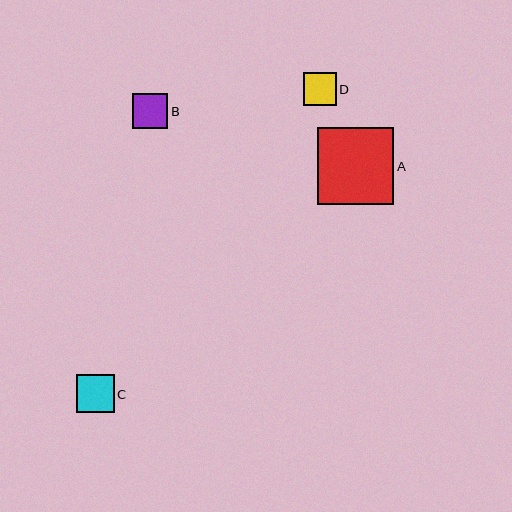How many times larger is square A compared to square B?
Square A is approximately 2.2 times the size of square B.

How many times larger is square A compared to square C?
Square A is approximately 2.0 times the size of square C.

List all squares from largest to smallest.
From largest to smallest: A, C, B, D.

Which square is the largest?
Square A is the largest with a size of approximately 76 pixels.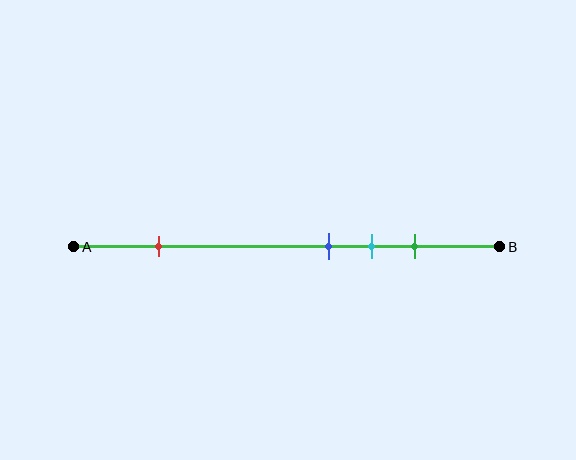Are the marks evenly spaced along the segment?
No, the marks are not evenly spaced.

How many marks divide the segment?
There are 4 marks dividing the segment.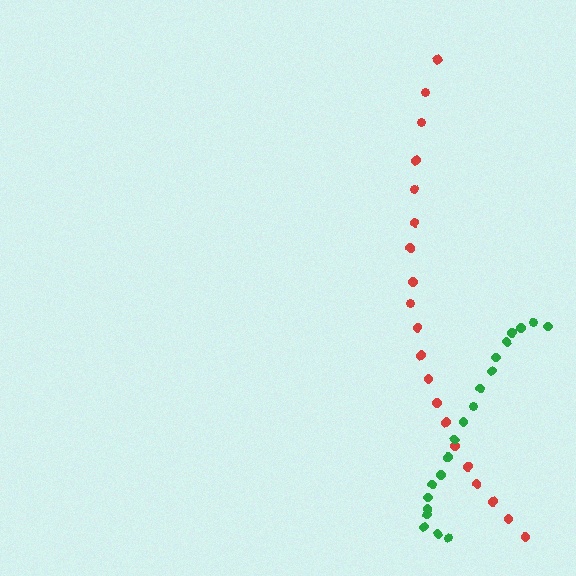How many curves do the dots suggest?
There are 2 distinct paths.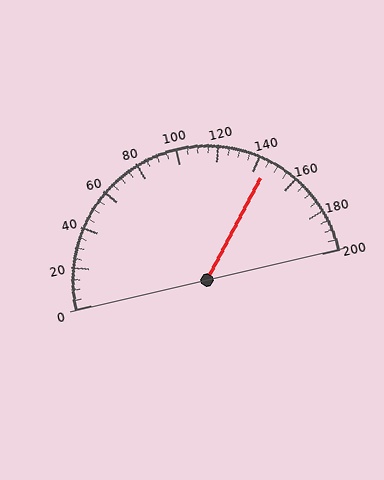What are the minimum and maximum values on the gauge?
The gauge ranges from 0 to 200.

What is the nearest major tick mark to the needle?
The nearest major tick mark is 140.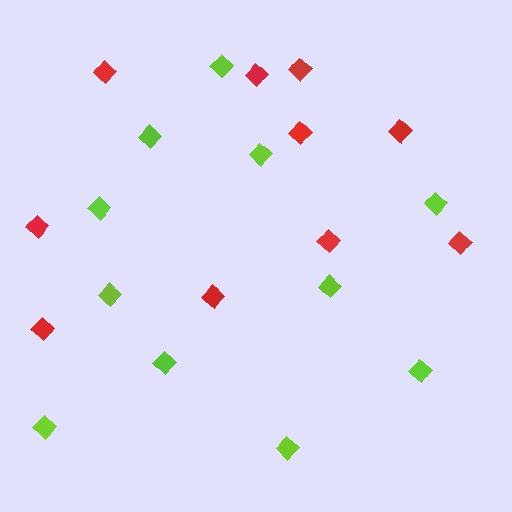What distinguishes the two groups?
There are 2 groups: one group of lime diamonds (11) and one group of red diamonds (10).